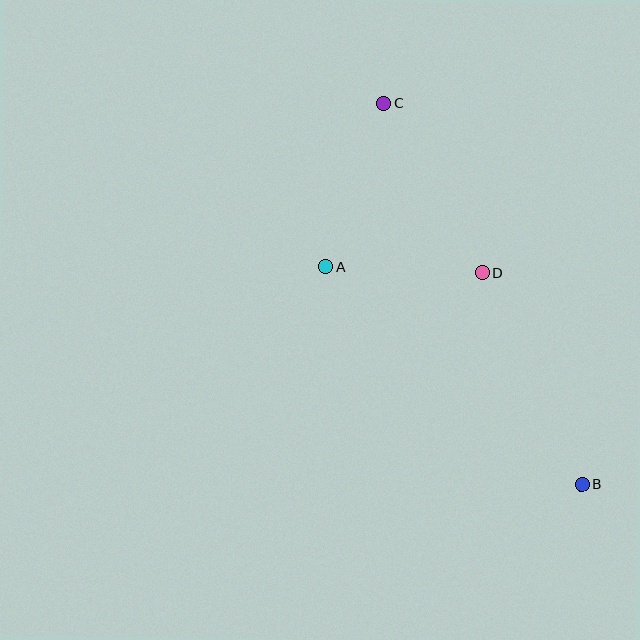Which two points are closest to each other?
Points A and D are closest to each other.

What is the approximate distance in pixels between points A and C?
The distance between A and C is approximately 174 pixels.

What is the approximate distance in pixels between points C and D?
The distance between C and D is approximately 196 pixels.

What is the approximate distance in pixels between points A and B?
The distance between A and B is approximately 336 pixels.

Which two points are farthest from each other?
Points B and C are farthest from each other.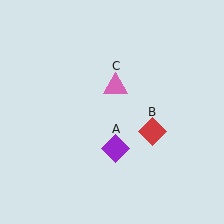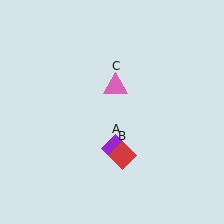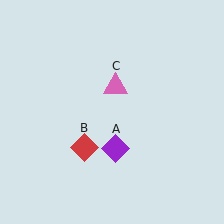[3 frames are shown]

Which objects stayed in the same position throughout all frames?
Purple diamond (object A) and pink triangle (object C) remained stationary.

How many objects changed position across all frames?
1 object changed position: red diamond (object B).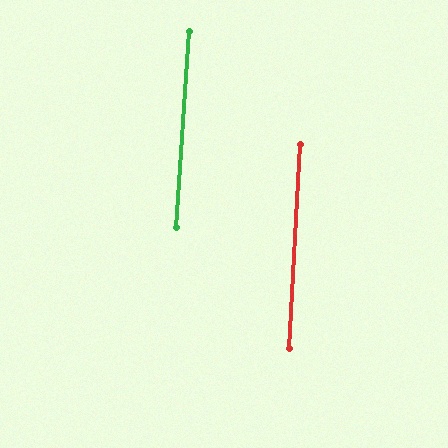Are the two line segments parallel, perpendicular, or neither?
Parallel — their directions differ by only 0.5°.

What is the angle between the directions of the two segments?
Approximately 1 degree.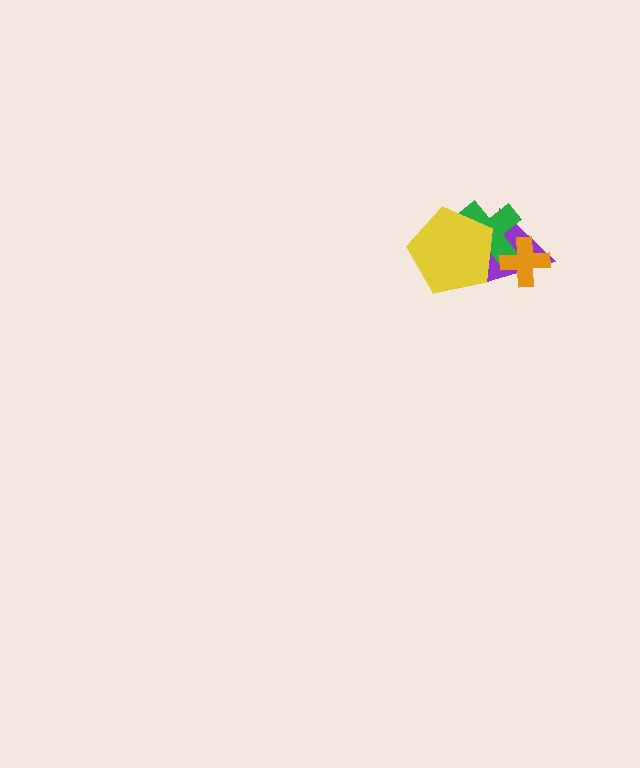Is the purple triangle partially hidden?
Yes, it is partially covered by another shape.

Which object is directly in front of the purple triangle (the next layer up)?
The green cross is directly in front of the purple triangle.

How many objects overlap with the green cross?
3 objects overlap with the green cross.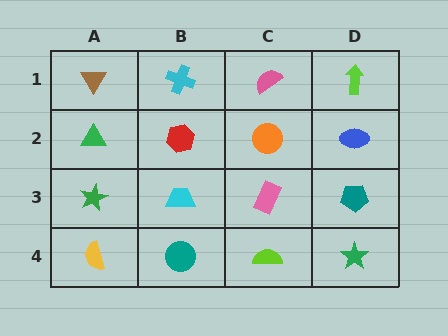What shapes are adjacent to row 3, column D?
A blue ellipse (row 2, column D), a green star (row 4, column D), a pink rectangle (row 3, column C).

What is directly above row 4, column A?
A green star.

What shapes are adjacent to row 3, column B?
A red hexagon (row 2, column B), a teal circle (row 4, column B), a green star (row 3, column A), a pink rectangle (row 3, column C).